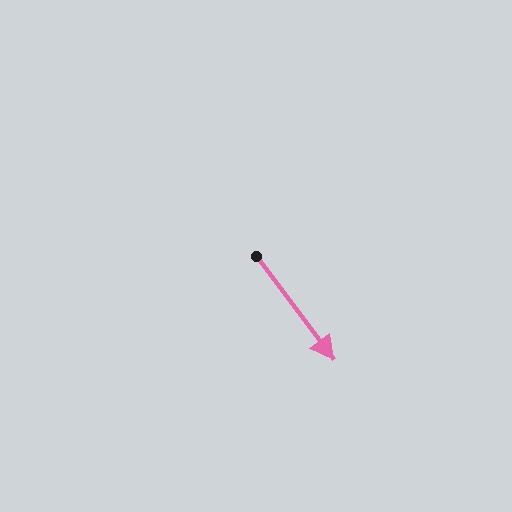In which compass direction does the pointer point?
Southeast.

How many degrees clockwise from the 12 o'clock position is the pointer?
Approximately 143 degrees.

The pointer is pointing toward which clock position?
Roughly 5 o'clock.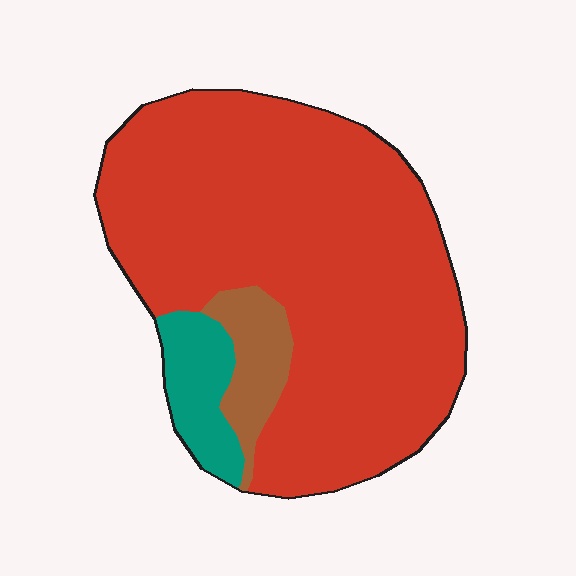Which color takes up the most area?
Red, at roughly 85%.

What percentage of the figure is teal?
Teal covers 9% of the figure.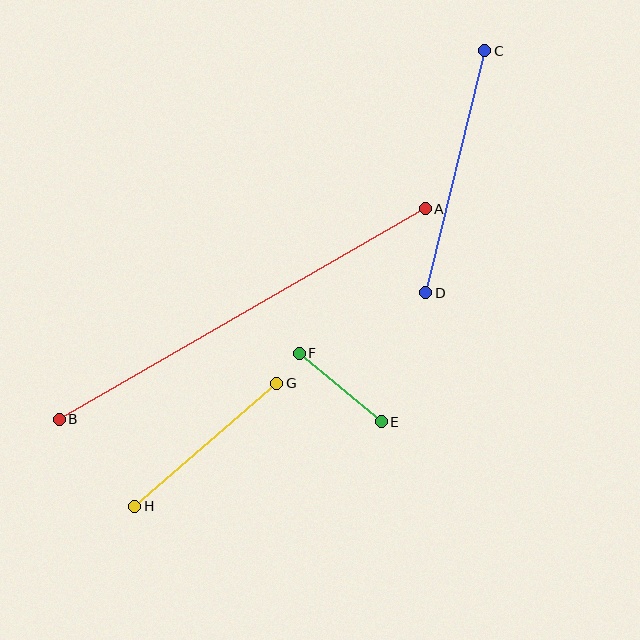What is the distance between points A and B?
The distance is approximately 422 pixels.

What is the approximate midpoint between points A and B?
The midpoint is at approximately (242, 314) pixels.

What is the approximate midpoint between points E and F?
The midpoint is at approximately (340, 388) pixels.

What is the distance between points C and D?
The distance is approximately 249 pixels.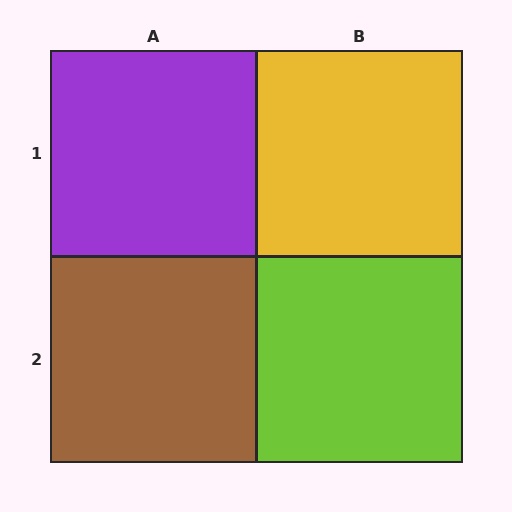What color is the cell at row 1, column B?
Yellow.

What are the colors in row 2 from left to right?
Brown, lime.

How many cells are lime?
1 cell is lime.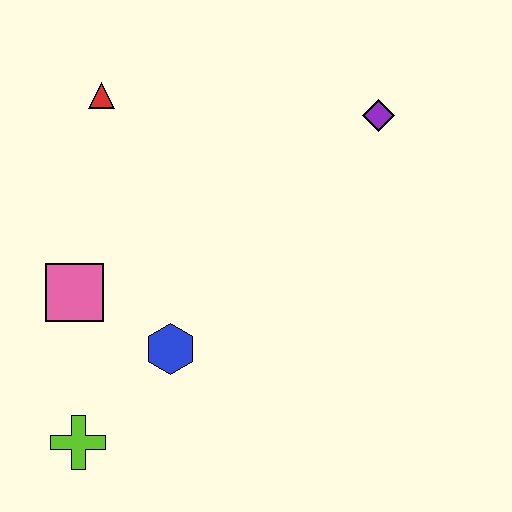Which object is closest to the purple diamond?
The red triangle is closest to the purple diamond.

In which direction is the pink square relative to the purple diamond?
The pink square is to the left of the purple diamond.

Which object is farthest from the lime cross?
The purple diamond is farthest from the lime cross.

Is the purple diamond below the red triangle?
Yes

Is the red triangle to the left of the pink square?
No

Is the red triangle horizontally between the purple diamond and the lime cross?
Yes